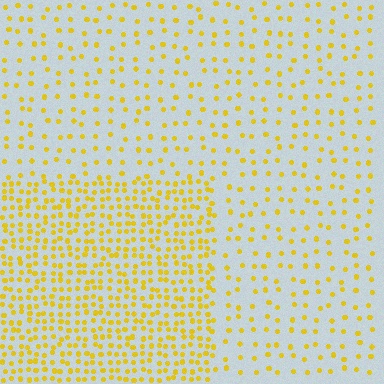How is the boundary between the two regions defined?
The boundary is defined by a change in element density (approximately 2.5x ratio). All elements are the same color, size, and shape.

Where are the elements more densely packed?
The elements are more densely packed inside the rectangle boundary.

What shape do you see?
I see a rectangle.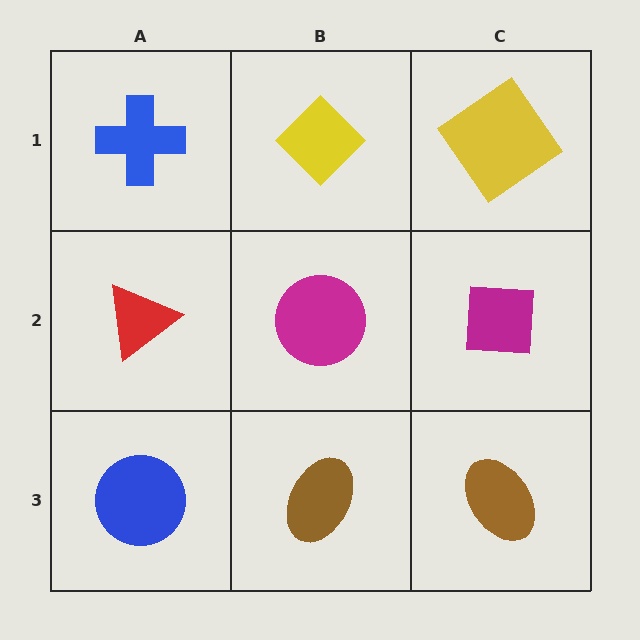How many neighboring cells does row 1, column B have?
3.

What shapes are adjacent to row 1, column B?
A magenta circle (row 2, column B), a blue cross (row 1, column A), a yellow diamond (row 1, column C).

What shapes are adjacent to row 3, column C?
A magenta square (row 2, column C), a brown ellipse (row 3, column B).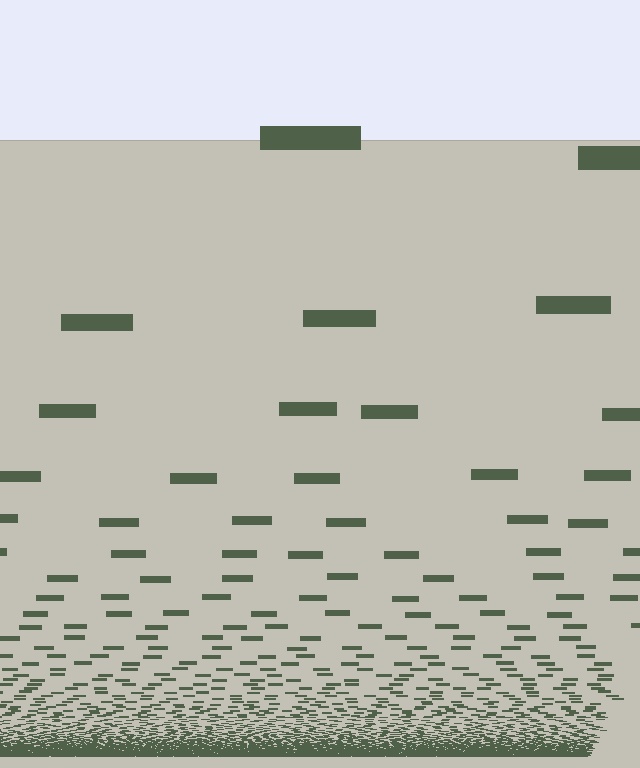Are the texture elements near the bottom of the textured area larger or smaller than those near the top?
Smaller. The gradient is inverted — elements near the bottom are smaller and denser.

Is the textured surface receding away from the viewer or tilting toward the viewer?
The surface appears to tilt toward the viewer. Texture elements get larger and sparser toward the top.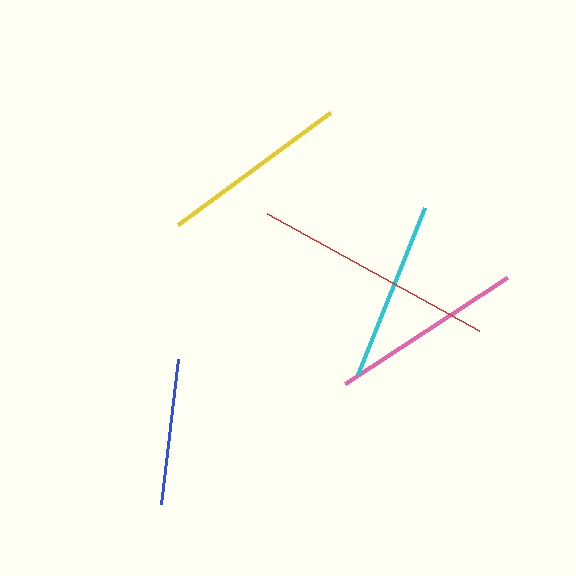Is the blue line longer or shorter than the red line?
The red line is longer than the blue line.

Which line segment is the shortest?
The blue line is the shortest at approximately 146 pixels.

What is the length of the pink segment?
The pink segment is approximately 193 pixels long.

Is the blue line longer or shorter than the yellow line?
The yellow line is longer than the blue line.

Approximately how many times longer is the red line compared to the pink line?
The red line is approximately 1.3 times the length of the pink line.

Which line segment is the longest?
The red line is the longest at approximately 243 pixels.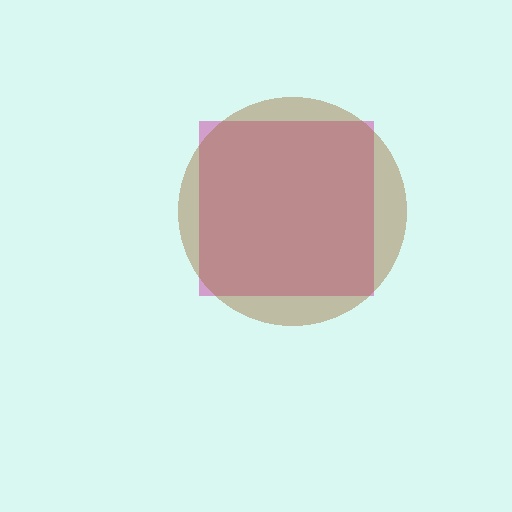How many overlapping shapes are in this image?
There are 2 overlapping shapes in the image.